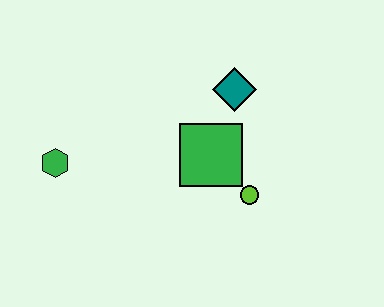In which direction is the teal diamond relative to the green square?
The teal diamond is above the green square.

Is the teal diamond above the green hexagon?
Yes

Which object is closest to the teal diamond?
The green square is closest to the teal diamond.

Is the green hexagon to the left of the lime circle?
Yes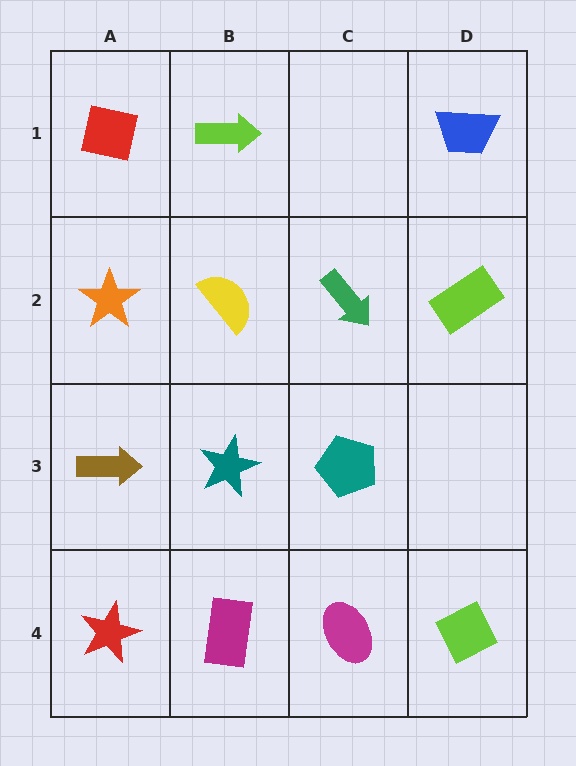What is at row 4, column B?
A magenta rectangle.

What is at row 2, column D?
A lime rectangle.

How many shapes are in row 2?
4 shapes.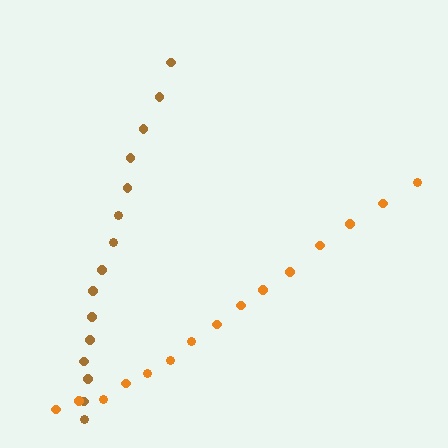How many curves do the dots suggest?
There are 2 distinct paths.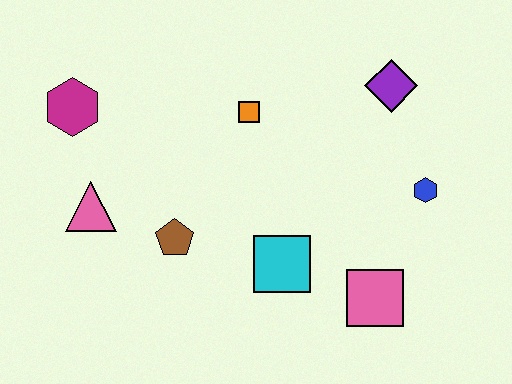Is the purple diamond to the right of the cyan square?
Yes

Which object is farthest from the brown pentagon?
The purple diamond is farthest from the brown pentagon.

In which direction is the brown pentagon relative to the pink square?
The brown pentagon is to the left of the pink square.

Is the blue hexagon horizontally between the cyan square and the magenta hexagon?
No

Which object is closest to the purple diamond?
The blue hexagon is closest to the purple diamond.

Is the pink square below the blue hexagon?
Yes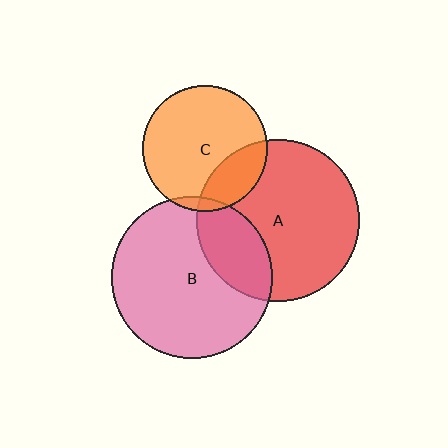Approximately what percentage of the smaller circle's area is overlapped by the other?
Approximately 25%.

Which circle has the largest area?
Circle A (red).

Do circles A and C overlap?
Yes.